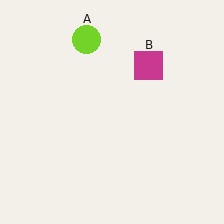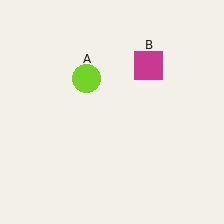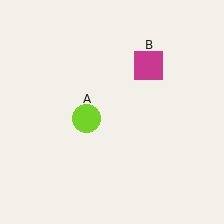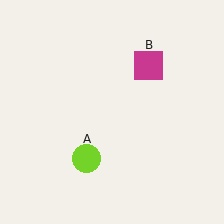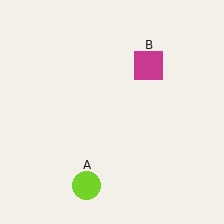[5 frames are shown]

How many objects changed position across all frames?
1 object changed position: lime circle (object A).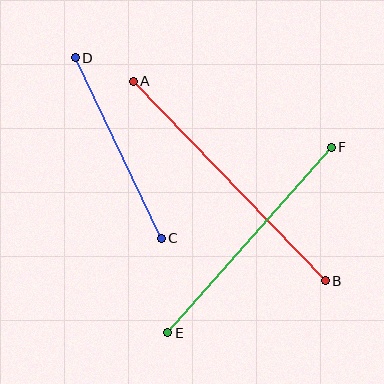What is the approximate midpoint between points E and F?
The midpoint is at approximately (249, 240) pixels.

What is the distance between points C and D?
The distance is approximately 200 pixels.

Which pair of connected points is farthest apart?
Points A and B are farthest apart.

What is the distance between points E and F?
The distance is approximately 247 pixels.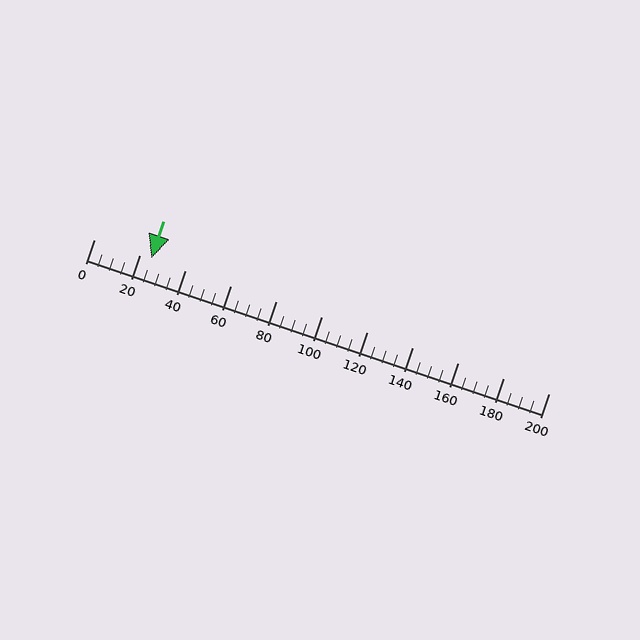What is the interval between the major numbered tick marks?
The major tick marks are spaced 20 units apart.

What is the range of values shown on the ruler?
The ruler shows values from 0 to 200.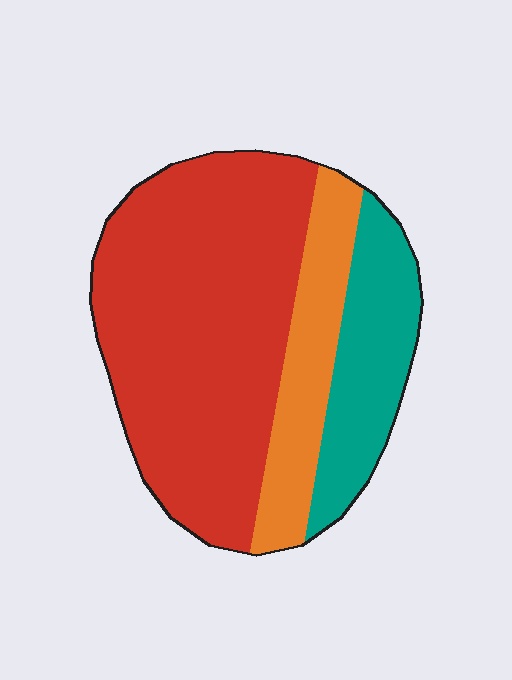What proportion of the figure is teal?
Teal covers 20% of the figure.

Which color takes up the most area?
Red, at roughly 60%.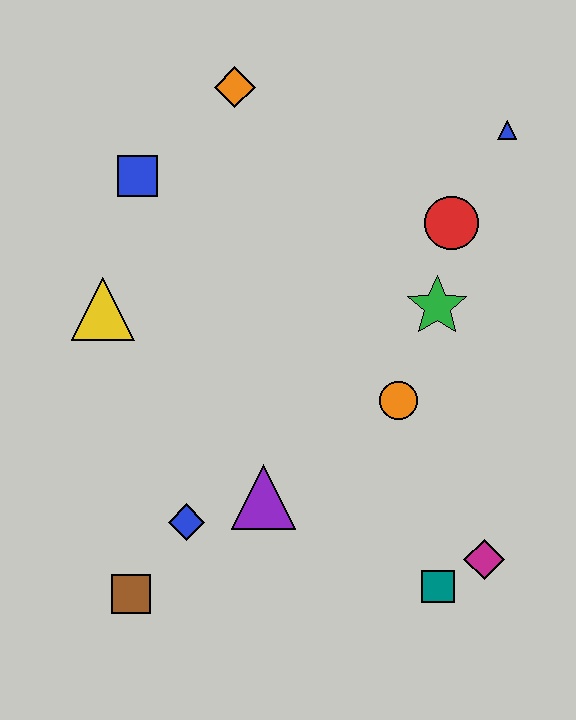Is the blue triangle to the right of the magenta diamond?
Yes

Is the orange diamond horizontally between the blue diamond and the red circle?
Yes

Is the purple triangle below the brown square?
No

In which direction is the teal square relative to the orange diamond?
The teal square is below the orange diamond.